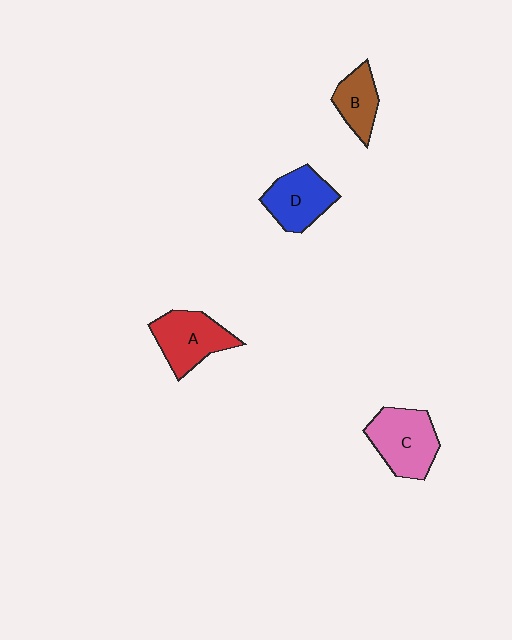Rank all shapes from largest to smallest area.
From largest to smallest: C (pink), A (red), D (blue), B (brown).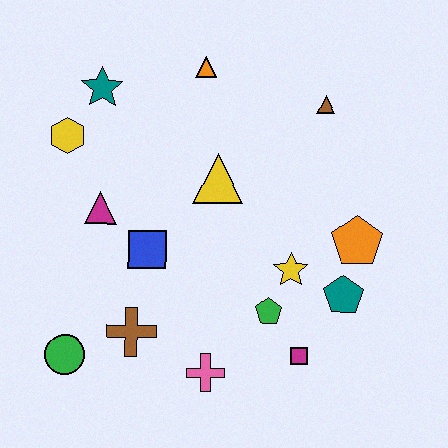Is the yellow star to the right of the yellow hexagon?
Yes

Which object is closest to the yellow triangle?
The blue square is closest to the yellow triangle.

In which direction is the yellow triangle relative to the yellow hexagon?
The yellow triangle is to the right of the yellow hexagon.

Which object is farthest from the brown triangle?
The green circle is farthest from the brown triangle.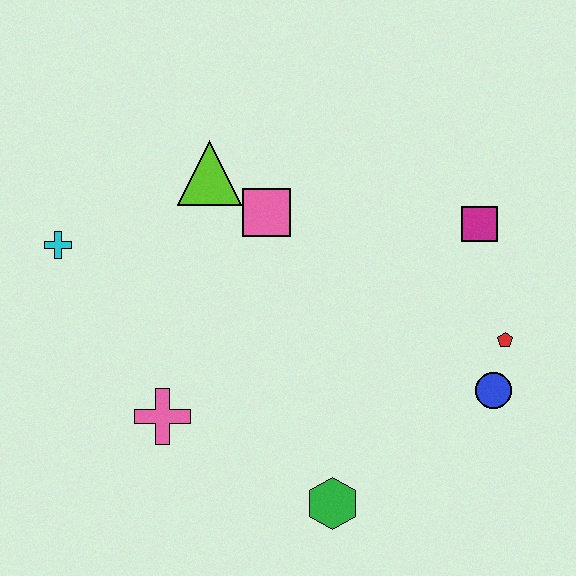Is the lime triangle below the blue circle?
No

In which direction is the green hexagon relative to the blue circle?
The green hexagon is to the left of the blue circle.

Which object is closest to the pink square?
The lime triangle is closest to the pink square.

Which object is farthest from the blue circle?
The cyan cross is farthest from the blue circle.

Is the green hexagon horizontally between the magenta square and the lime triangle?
Yes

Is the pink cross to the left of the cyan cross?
No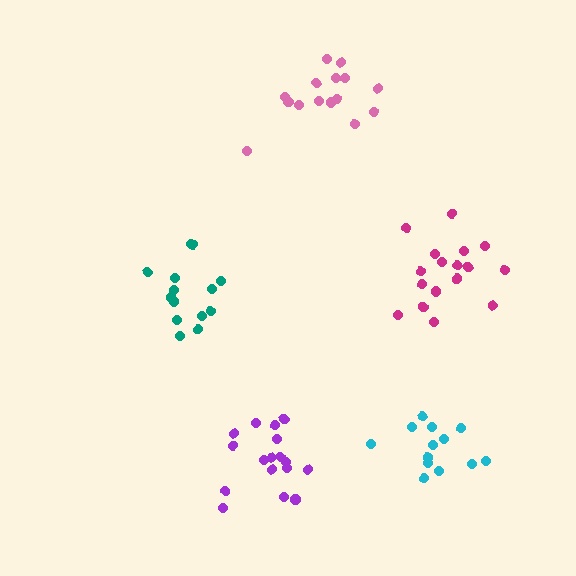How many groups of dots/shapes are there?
There are 5 groups.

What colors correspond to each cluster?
The clusters are colored: cyan, pink, teal, purple, magenta.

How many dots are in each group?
Group 1: 13 dots, Group 2: 15 dots, Group 3: 14 dots, Group 4: 17 dots, Group 5: 17 dots (76 total).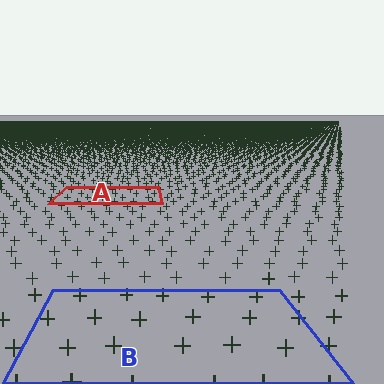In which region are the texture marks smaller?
The texture marks are smaller in region A, because it is farther away.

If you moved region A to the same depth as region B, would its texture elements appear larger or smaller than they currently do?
They would appear larger. At a closer depth, the same texture elements are projected at a bigger on-screen size.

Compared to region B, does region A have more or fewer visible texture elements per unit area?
Region A has more texture elements per unit area — they are packed more densely because it is farther away.